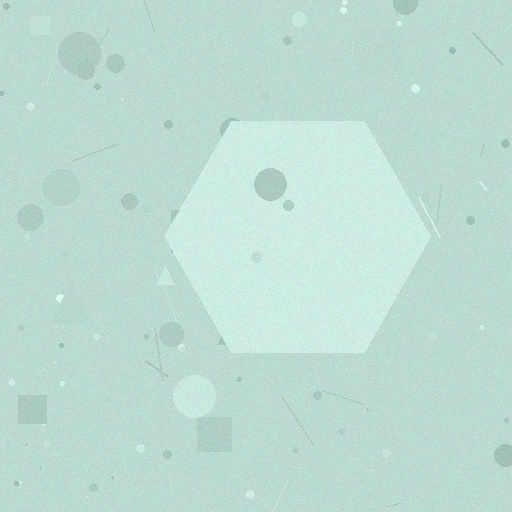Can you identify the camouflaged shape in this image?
The camouflaged shape is a hexagon.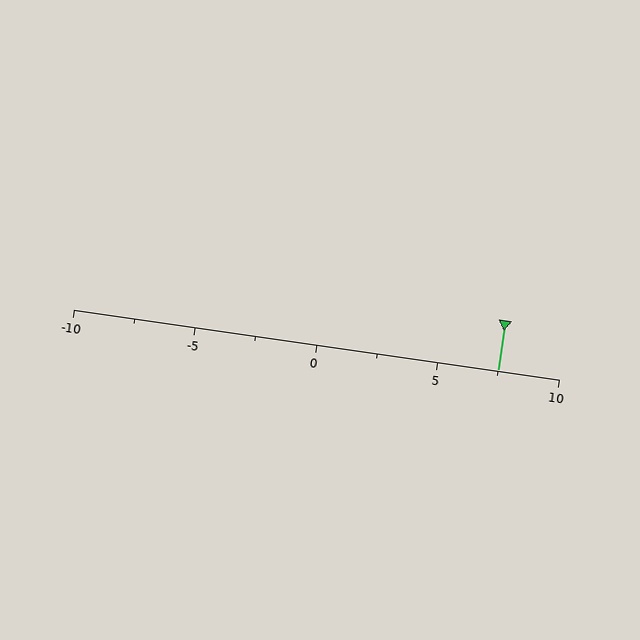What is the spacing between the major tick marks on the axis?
The major ticks are spaced 5 apart.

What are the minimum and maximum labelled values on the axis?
The axis runs from -10 to 10.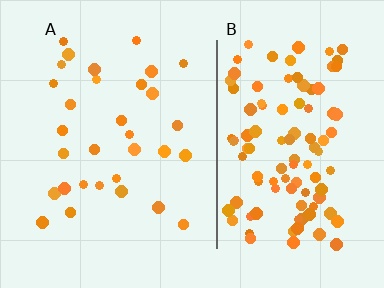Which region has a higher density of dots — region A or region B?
B (the right).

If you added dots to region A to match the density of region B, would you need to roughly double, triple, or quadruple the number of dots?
Approximately quadruple.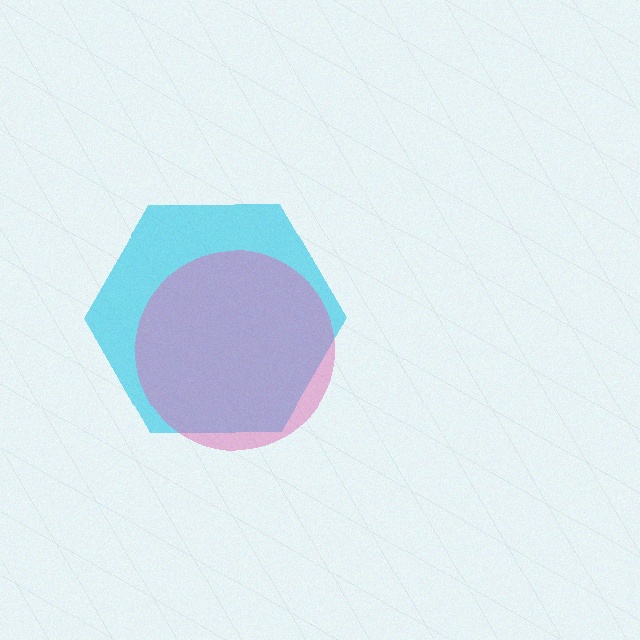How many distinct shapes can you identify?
There are 2 distinct shapes: a cyan hexagon, a pink circle.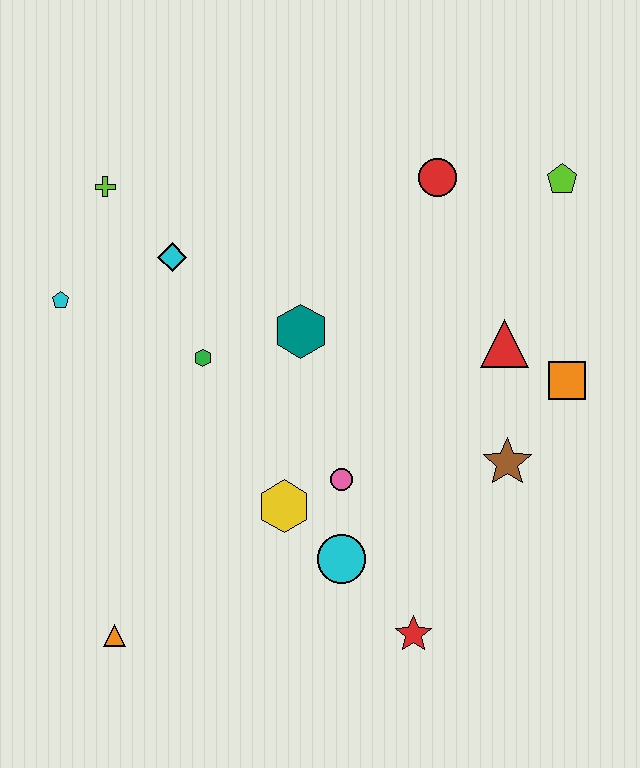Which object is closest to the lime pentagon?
The red circle is closest to the lime pentagon.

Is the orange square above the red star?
Yes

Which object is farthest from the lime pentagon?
The orange triangle is farthest from the lime pentagon.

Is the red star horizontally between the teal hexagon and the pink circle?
No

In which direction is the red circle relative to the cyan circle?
The red circle is above the cyan circle.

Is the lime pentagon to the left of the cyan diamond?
No